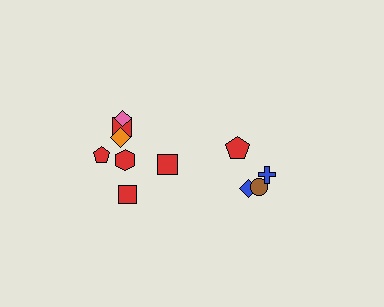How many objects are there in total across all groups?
There are 11 objects.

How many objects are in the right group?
There are 4 objects.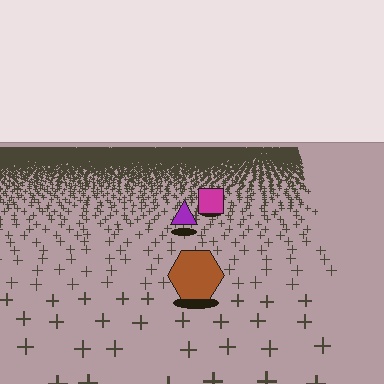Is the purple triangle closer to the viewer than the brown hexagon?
No. The brown hexagon is closer — you can tell from the texture gradient: the ground texture is coarser near it.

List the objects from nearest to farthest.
From nearest to farthest: the brown hexagon, the purple triangle, the magenta square.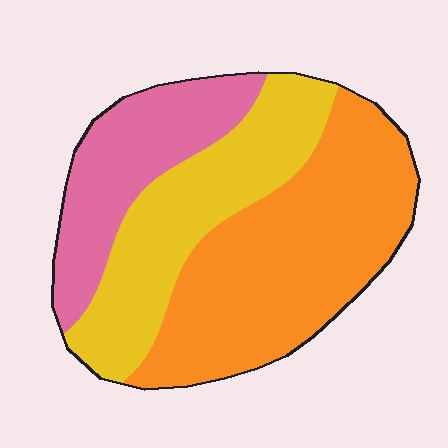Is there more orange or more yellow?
Orange.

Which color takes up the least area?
Pink, at roughly 25%.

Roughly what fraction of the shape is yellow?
Yellow covers around 30% of the shape.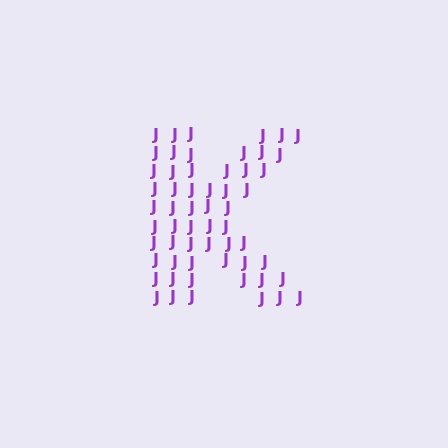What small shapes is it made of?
It is made of small letter J's.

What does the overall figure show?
The overall figure shows the letter K.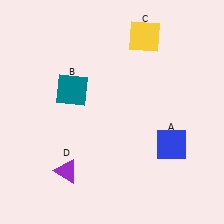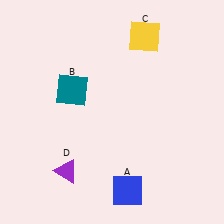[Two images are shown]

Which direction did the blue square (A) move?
The blue square (A) moved down.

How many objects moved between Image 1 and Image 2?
1 object moved between the two images.